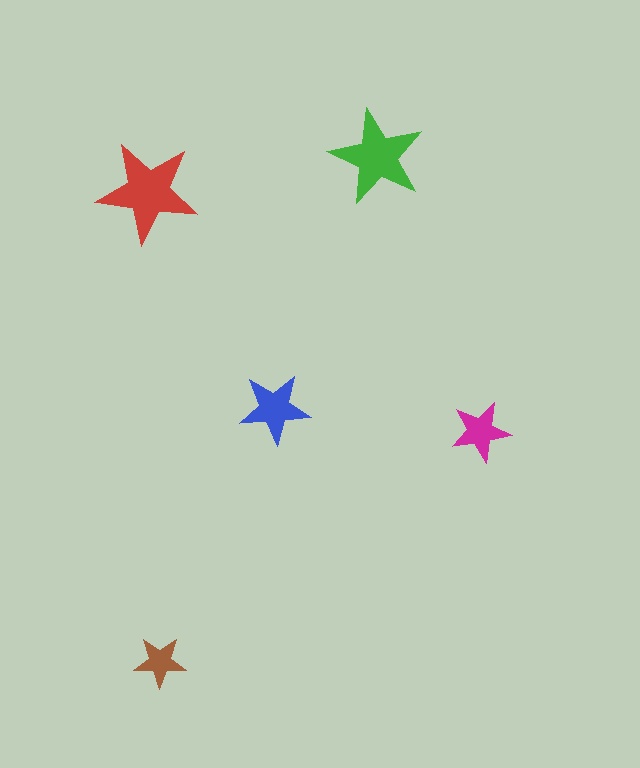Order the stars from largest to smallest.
the red one, the green one, the blue one, the magenta one, the brown one.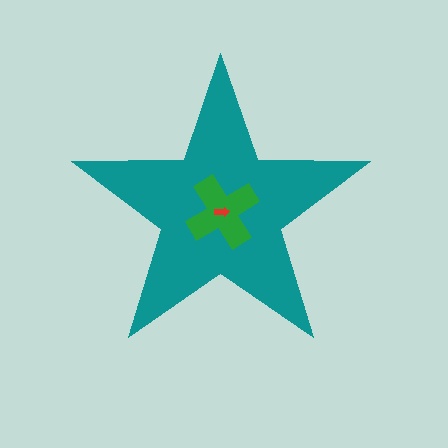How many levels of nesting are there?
3.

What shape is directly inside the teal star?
The green cross.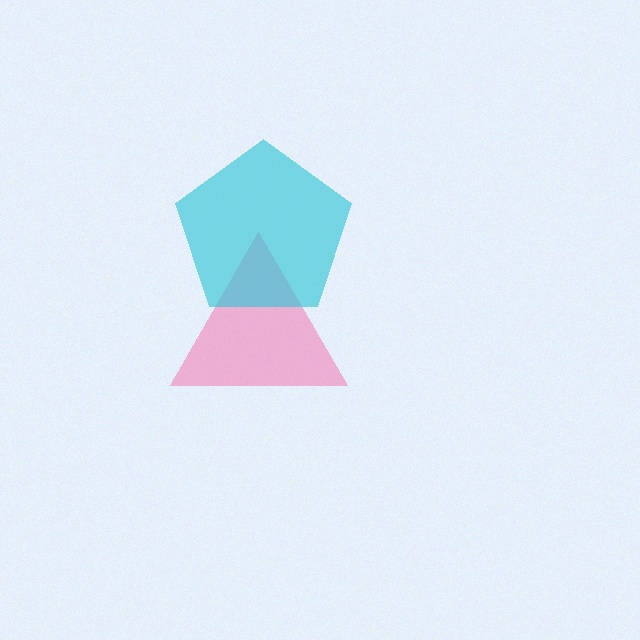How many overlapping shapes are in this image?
There are 2 overlapping shapes in the image.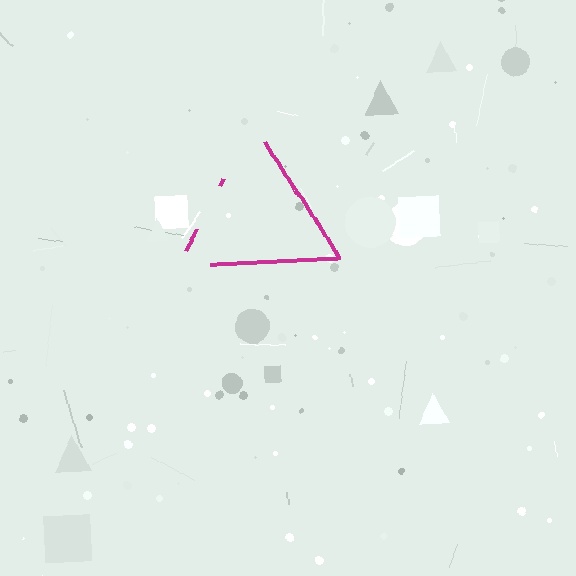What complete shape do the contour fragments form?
The contour fragments form a triangle.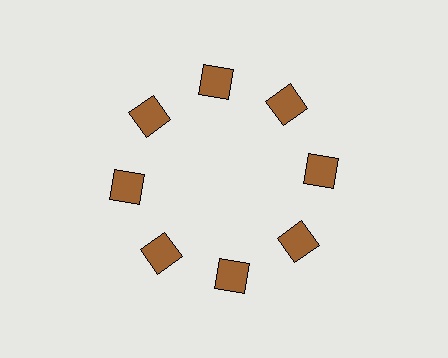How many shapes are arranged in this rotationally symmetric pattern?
There are 8 shapes, arranged in 8 groups of 1.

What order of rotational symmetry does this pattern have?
This pattern has 8-fold rotational symmetry.